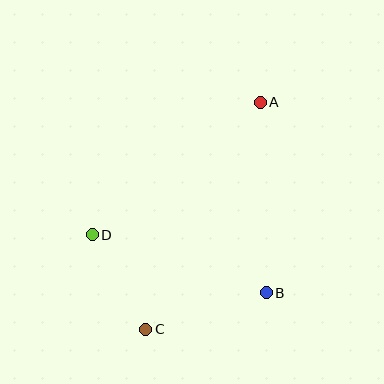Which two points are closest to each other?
Points C and D are closest to each other.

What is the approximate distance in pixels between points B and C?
The distance between B and C is approximately 126 pixels.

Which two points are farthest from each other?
Points A and C are farthest from each other.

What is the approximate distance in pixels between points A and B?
The distance between A and B is approximately 191 pixels.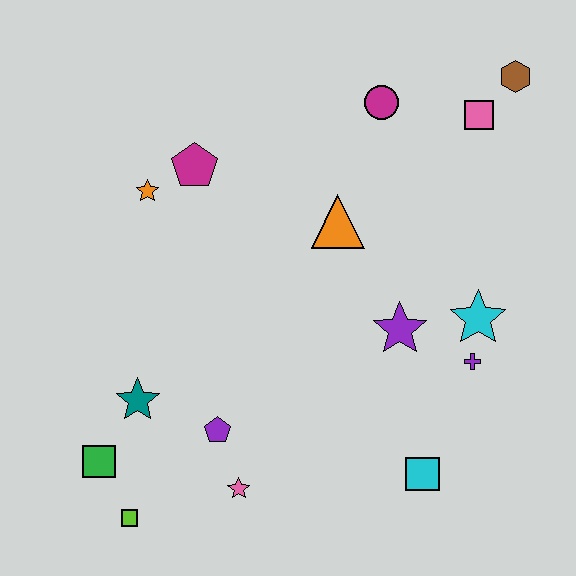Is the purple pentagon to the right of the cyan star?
No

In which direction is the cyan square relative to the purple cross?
The cyan square is below the purple cross.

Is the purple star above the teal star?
Yes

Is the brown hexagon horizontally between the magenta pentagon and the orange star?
No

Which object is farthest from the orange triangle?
The lime square is farthest from the orange triangle.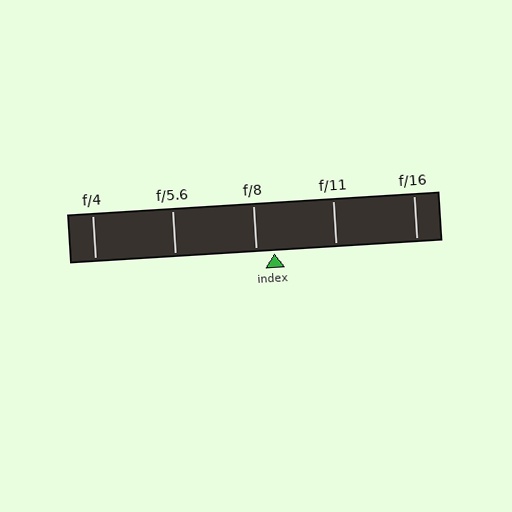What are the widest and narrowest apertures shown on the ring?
The widest aperture shown is f/4 and the narrowest is f/16.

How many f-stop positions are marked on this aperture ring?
There are 5 f-stop positions marked.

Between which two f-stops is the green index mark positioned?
The index mark is between f/8 and f/11.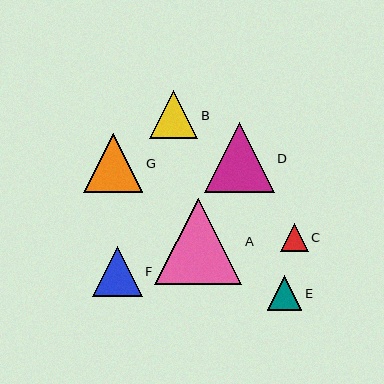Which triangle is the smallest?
Triangle C is the smallest with a size of approximately 28 pixels.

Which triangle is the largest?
Triangle A is the largest with a size of approximately 87 pixels.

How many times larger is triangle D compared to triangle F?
Triangle D is approximately 1.4 times the size of triangle F.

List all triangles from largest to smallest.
From largest to smallest: A, D, G, F, B, E, C.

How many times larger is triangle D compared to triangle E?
Triangle D is approximately 2.0 times the size of triangle E.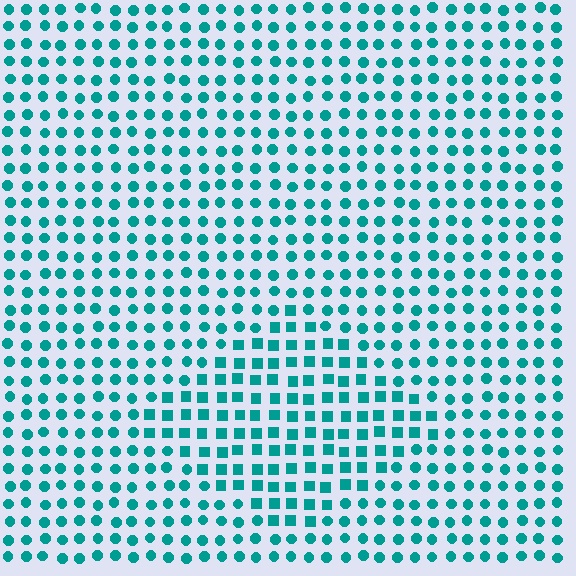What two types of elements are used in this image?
The image uses squares inside the diamond region and circles outside it.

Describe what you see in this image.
The image is filled with small teal elements arranged in a uniform grid. A diamond-shaped region contains squares, while the surrounding area contains circles. The boundary is defined purely by the change in element shape.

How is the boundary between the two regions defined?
The boundary is defined by a change in element shape: squares inside vs. circles outside. All elements share the same color and spacing.